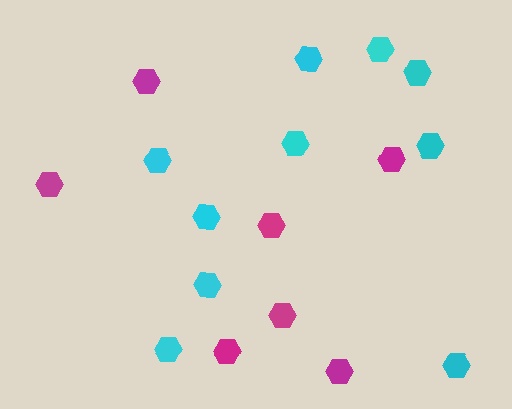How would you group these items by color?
There are 2 groups: one group of magenta hexagons (7) and one group of cyan hexagons (10).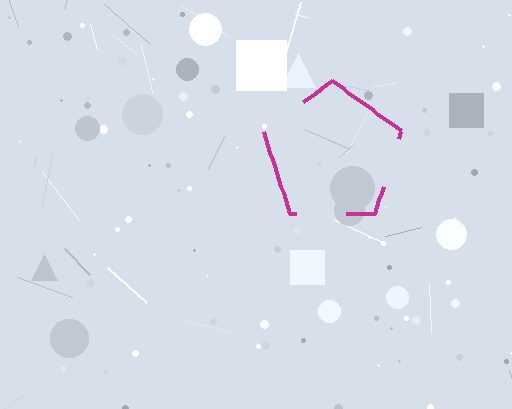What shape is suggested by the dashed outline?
The dashed outline suggests a pentagon.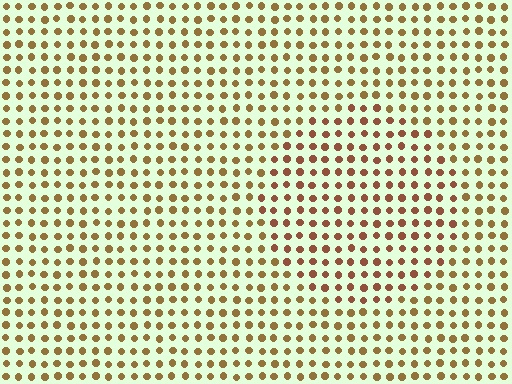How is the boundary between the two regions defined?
The boundary is defined purely by a slight shift in hue (about 23 degrees). Spacing, size, and orientation are identical on both sides.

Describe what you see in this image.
The image is filled with small brown elements in a uniform arrangement. A circle-shaped region is visible where the elements are tinted to a slightly different hue, forming a subtle color boundary.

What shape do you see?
I see a circle.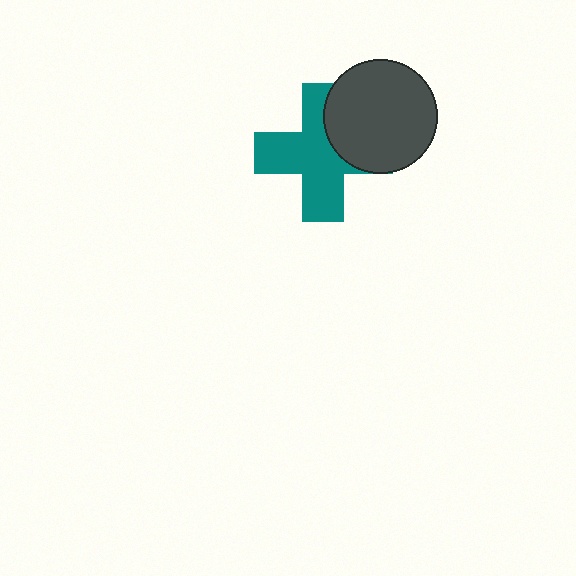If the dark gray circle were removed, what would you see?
You would see the complete teal cross.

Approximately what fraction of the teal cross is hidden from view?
Roughly 32% of the teal cross is hidden behind the dark gray circle.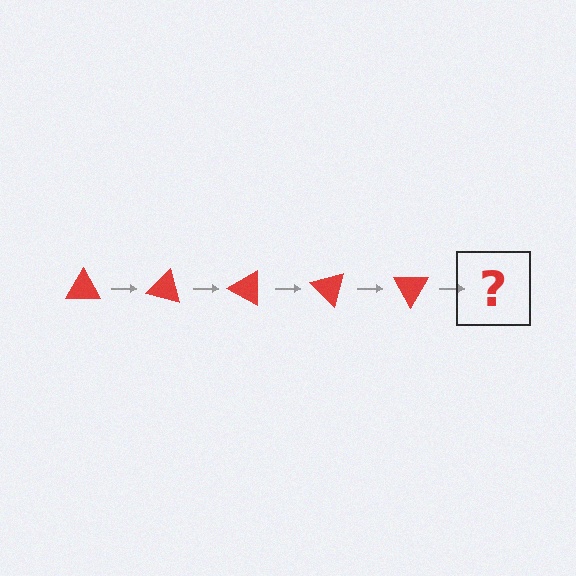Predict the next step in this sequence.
The next step is a red triangle rotated 75 degrees.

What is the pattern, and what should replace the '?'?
The pattern is that the triangle rotates 15 degrees each step. The '?' should be a red triangle rotated 75 degrees.